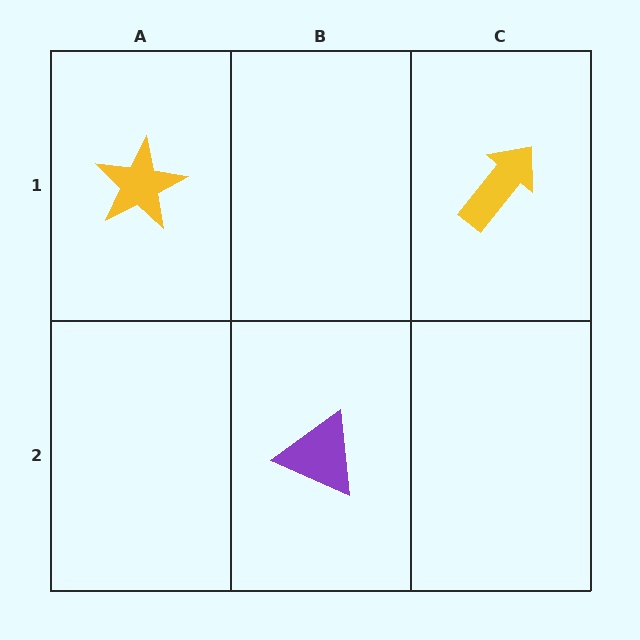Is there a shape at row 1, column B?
No, that cell is empty.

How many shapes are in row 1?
2 shapes.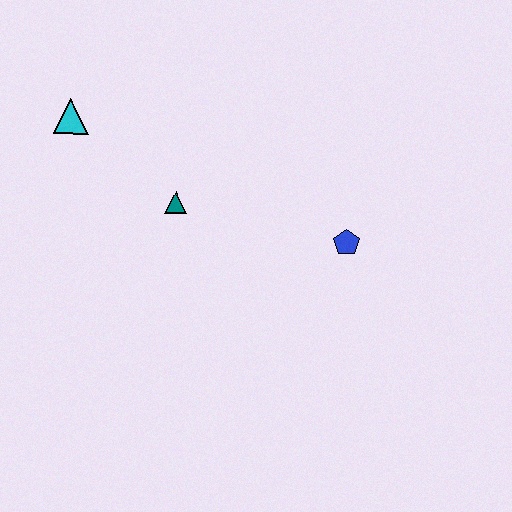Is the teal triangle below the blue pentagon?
No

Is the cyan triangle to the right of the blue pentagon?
No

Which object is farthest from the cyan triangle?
The blue pentagon is farthest from the cyan triangle.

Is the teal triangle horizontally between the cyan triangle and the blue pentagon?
Yes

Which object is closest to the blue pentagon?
The teal triangle is closest to the blue pentagon.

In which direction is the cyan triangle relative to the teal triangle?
The cyan triangle is to the left of the teal triangle.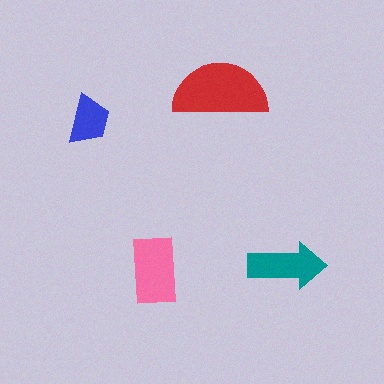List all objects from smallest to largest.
The blue trapezoid, the teal arrow, the pink rectangle, the red semicircle.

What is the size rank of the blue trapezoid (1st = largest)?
4th.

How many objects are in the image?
There are 4 objects in the image.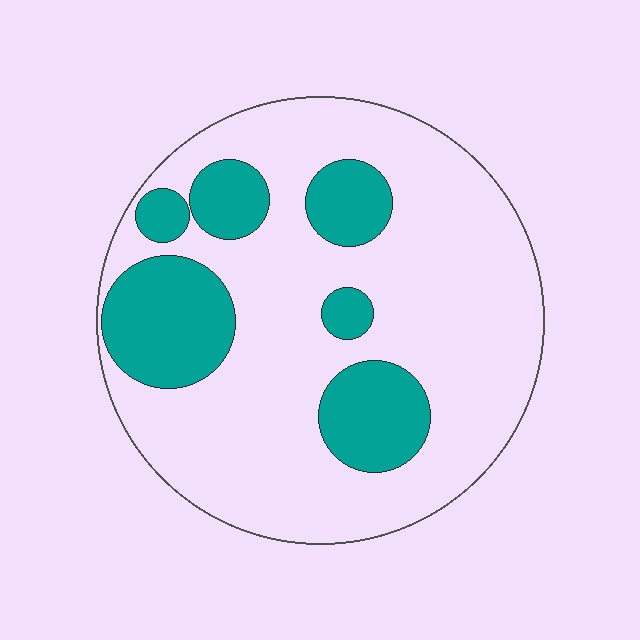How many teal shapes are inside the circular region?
6.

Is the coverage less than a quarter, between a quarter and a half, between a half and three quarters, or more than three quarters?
Between a quarter and a half.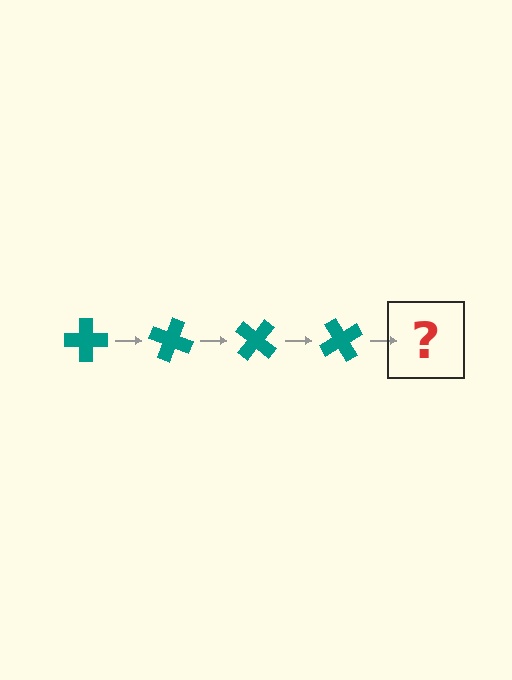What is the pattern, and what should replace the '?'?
The pattern is that the cross rotates 20 degrees each step. The '?' should be a teal cross rotated 80 degrees.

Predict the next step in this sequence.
The next step is a teal cross rotated 80 degrees.